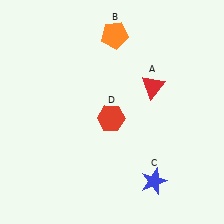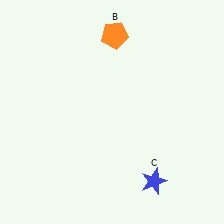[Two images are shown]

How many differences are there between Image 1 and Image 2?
There are 2 differences between the two images.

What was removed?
The red hexagon (D), the red triangle (A) were removed in Image 2.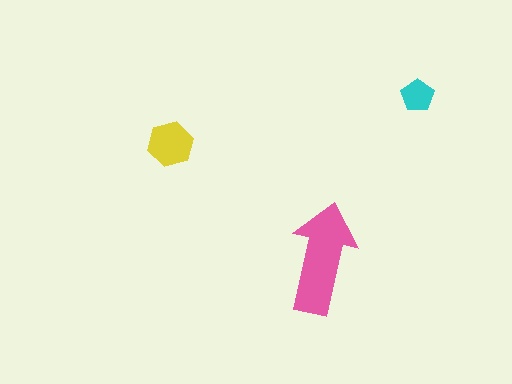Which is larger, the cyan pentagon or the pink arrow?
The pink arrow.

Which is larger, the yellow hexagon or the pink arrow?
The pink arrow.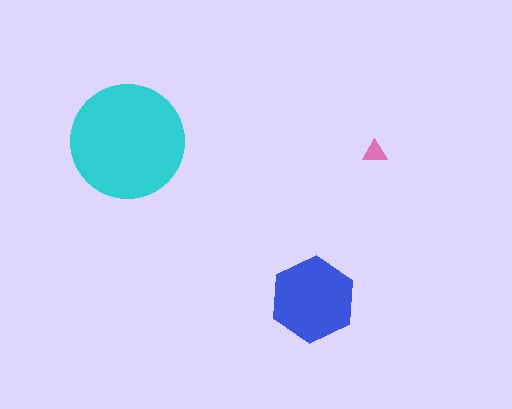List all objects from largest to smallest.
The cyan circle, the blue hexagon, the pink triangle.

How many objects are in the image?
There are 3 objects in the image.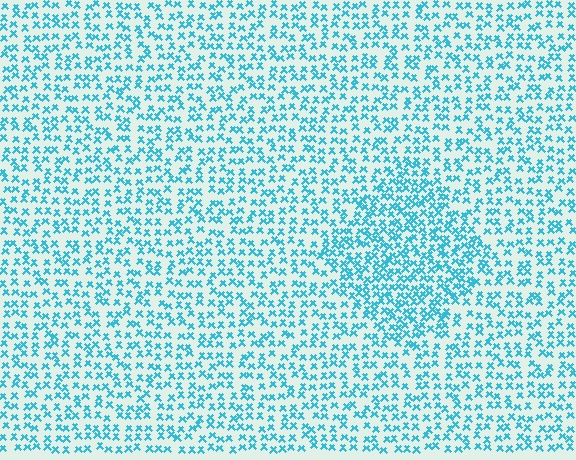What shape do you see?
I see a diamond.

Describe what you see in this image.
The image contains small cyan elements arranged at two different densities. A diamond-shaped region is visible where the elements are more densely packed than the surrounding area.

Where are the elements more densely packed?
The elements are more densely packed inside the diamond boundary.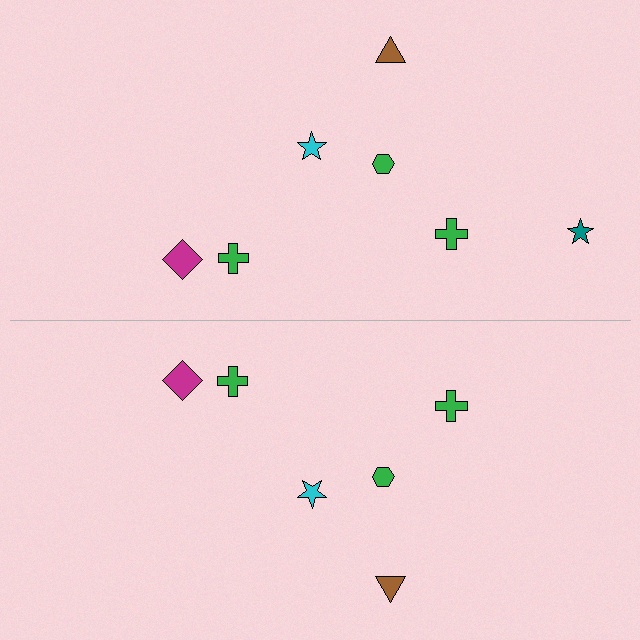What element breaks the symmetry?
A teal star is missing from the bottom side.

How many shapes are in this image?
There are 13 shapes in this image.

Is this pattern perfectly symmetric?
No, the pattern is not perfectly symmetric. A teal star is missing from the bottom side.